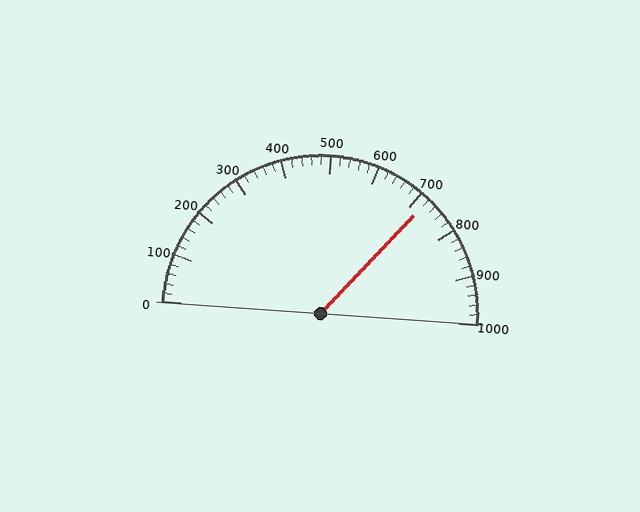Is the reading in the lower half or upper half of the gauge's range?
The reading is in the upper half of the range (0 to 1000).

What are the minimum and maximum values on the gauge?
The gauge ranges from 0 to 1000.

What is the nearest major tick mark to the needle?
The nearest major tick mark is 700.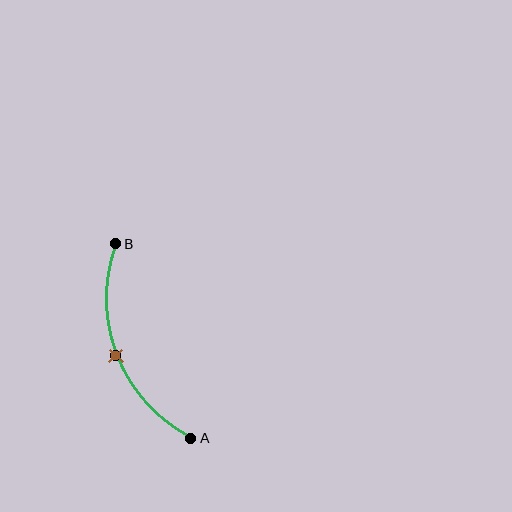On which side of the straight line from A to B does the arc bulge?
The arc bulges to the left of the straight line connecting A and B.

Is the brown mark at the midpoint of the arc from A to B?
Yes. The brown mark lies on the arc at equal arc-length from both A and B — it is the arc midpoint.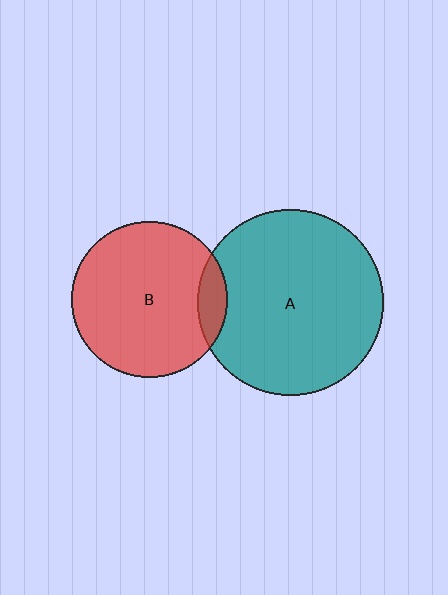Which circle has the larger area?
Circle A (teal).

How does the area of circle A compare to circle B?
Approximately 1.4 times.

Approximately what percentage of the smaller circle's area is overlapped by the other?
Approximately 10%.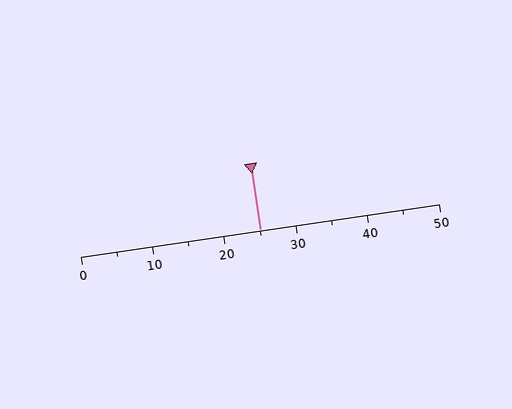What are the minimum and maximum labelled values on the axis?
The axis runs from 0 to 50.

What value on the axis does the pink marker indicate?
The marker indicates approximately 25.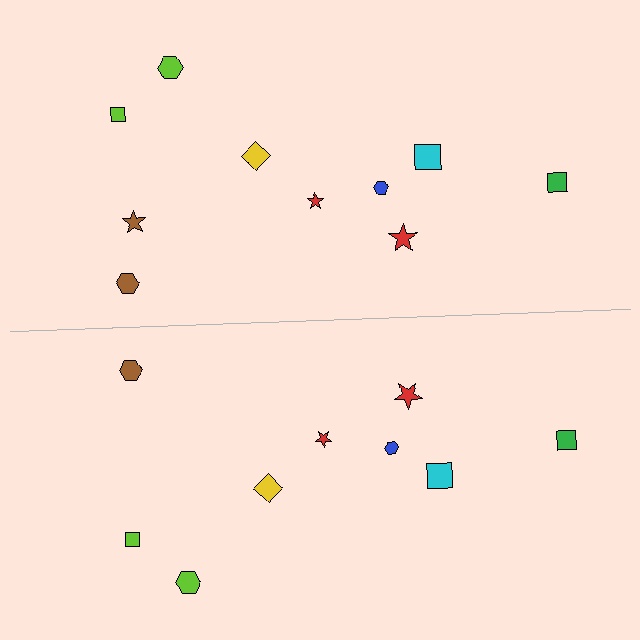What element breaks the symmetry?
A brown star is missing from the bottom side.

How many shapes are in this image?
There are 19 shapes in this image.